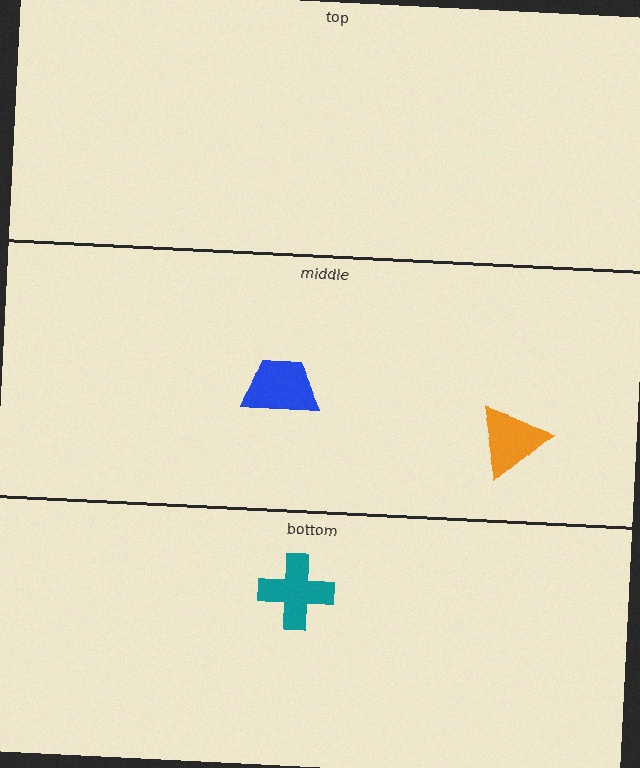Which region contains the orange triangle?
The middle region.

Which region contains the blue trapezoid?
The middle region.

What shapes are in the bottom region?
The teal cross.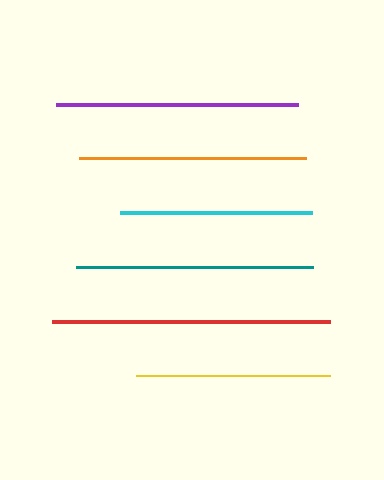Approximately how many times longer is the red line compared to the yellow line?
The red line is approximately 1.4 times the length of the yellow line.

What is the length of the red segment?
The red segment is approximately 278 pixels long.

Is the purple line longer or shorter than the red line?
The red line is longer than the purple line.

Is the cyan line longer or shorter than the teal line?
The teal line is longer than the cyan line.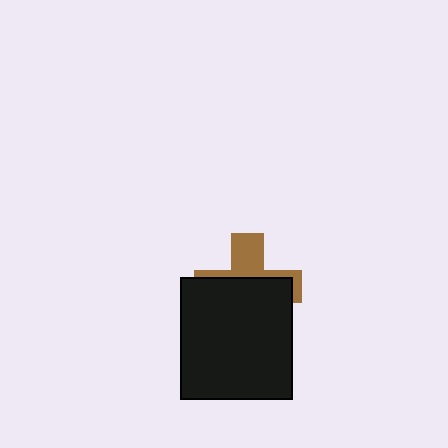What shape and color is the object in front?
The object in front is a black rectangle.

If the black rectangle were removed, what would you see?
You would see the complete brown cross.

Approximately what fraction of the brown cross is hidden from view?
Roughly 63% of the brown cross is hidden behind the black rectangle.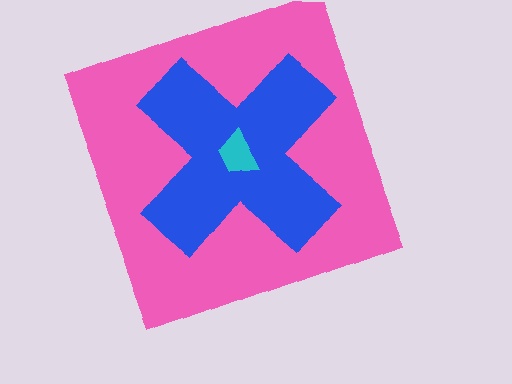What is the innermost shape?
The cyan trapezoid.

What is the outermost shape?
The pink square.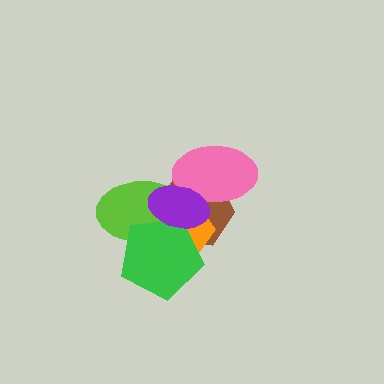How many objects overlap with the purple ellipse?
5 objects overlap with the purple ellipse.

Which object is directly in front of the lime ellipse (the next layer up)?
The green pentagon is directly in front of the lime ellipse.